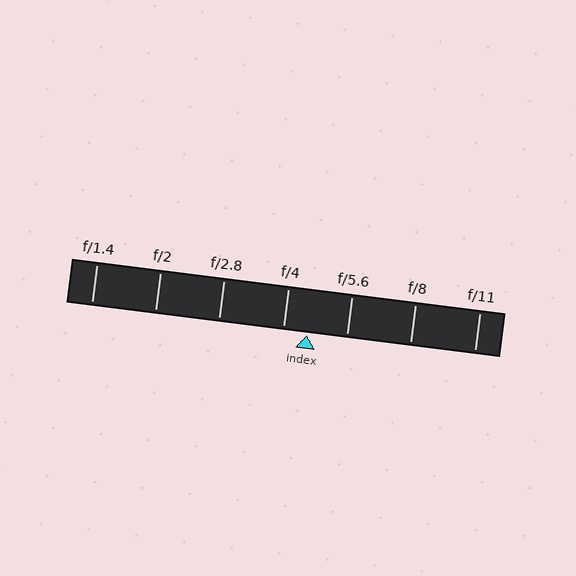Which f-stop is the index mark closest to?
The index mark is closest to f/4.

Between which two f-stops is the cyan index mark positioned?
The index mark is between f/4 and f/5.6.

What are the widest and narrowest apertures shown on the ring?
The widest aperture shown is f/1.4 and the narrowest is f/11.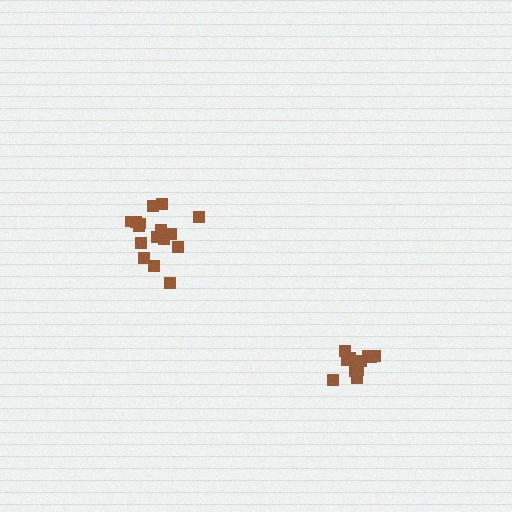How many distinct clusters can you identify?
There are 2 distinct clusters.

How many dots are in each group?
Group 1: 14 dots, Group 2: 17 dots (31 total).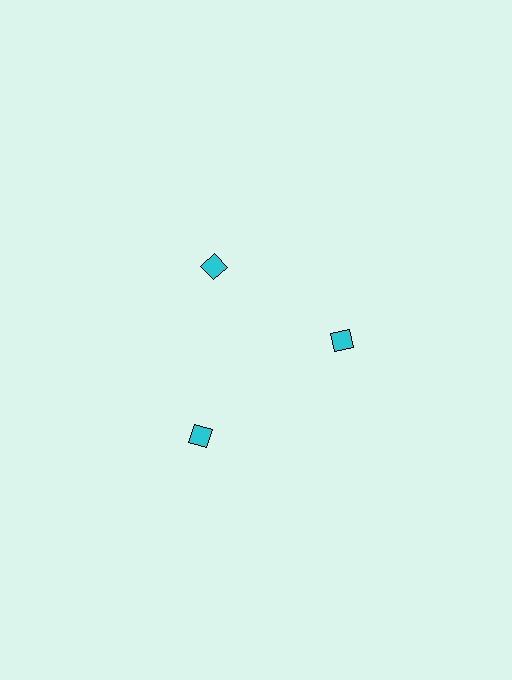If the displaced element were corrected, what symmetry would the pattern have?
It would have 3-fold rotational symmetry — the pattern would map onto itself every 120 degrees.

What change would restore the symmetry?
The symmetry would be restored by moving it inward, back onto the ring so that all 3 diamonds sit at equal angles and equal distance from the center.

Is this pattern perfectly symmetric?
No. The 3 cyan diamonds are arranged in a ring, but one element near the 7 o'clock position is pushed outward from the center, breaking the 3-fold rotational symmetry.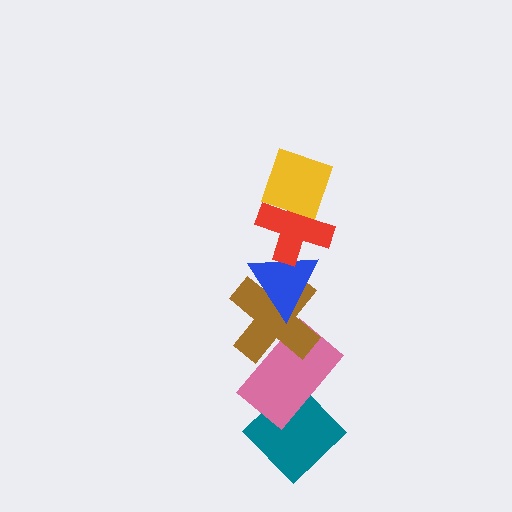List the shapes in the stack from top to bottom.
From top to bottom: the yellow diamond, the red cross, the blue triangle, the brown cross, the pink rectangle, the teal diamond.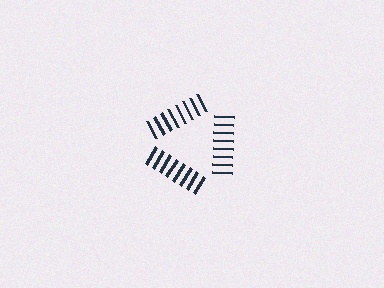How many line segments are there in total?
24 — 8 along each of the 3 edges.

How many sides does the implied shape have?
3 sides — the line-ends trace a triangle.